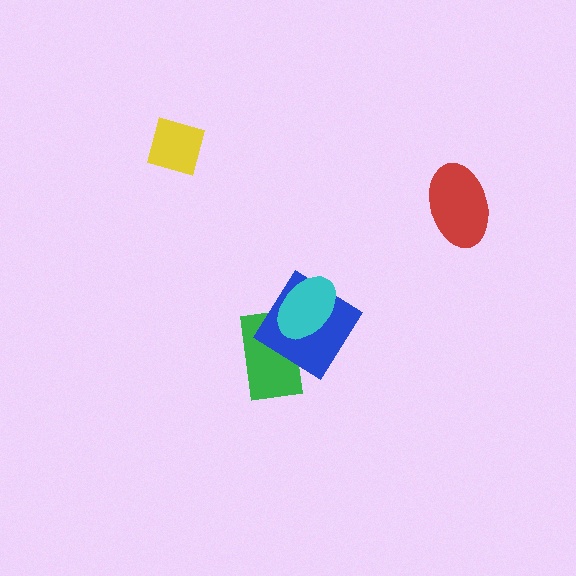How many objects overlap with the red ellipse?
0 objects overlap with the red ellipse.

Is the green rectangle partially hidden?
Yes, it is partially covered by another shape.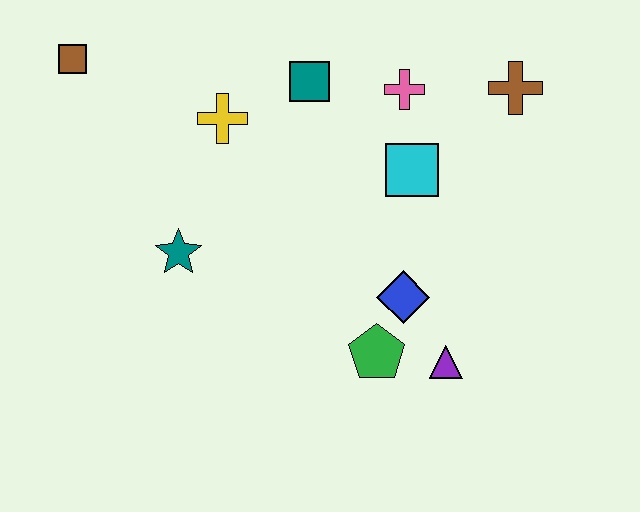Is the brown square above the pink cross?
Yes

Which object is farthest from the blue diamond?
The brown square is farthest from the blue diamond.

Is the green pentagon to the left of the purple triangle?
Yes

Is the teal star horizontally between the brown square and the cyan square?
Yes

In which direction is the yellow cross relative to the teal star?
The yellow cross is above the teal star.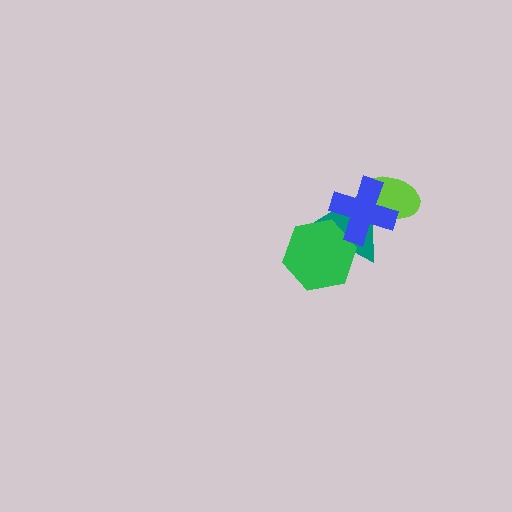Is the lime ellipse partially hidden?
Yes, it is partially covered by another shape.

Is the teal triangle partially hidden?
Yes, it is partially covered by another shape.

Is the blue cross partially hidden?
No, no other shape covers it.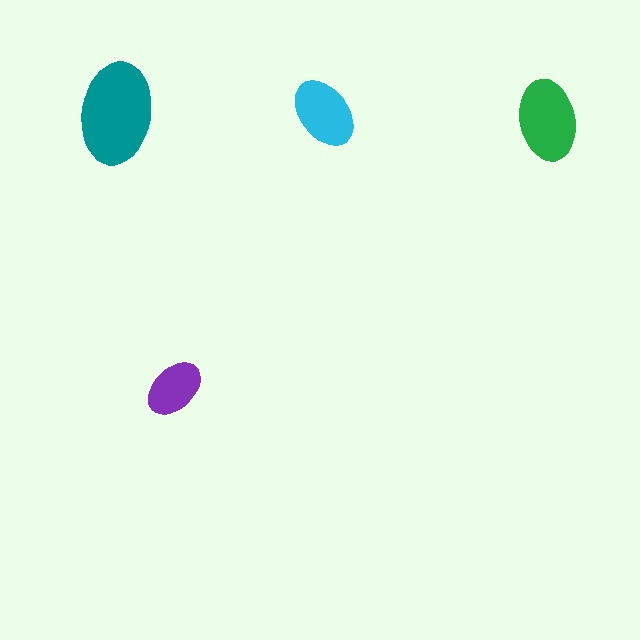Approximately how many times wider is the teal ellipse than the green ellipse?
About 1.5 times wider.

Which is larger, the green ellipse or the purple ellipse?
The green one.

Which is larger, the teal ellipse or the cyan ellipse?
The teal one.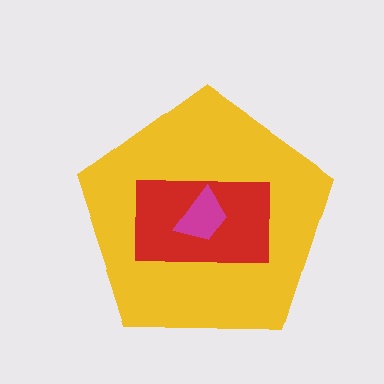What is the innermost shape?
The magenta trapezoid.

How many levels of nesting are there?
3.